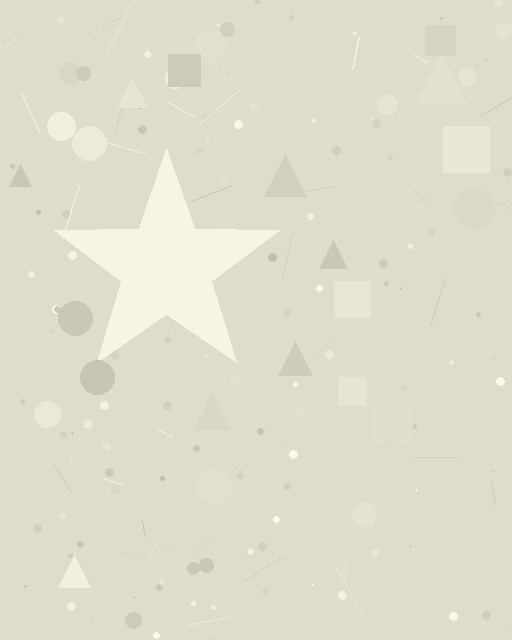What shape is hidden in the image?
A star is hidden in the image.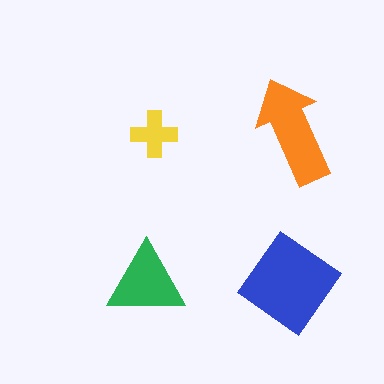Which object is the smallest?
The yellow cross.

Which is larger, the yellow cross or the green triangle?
The green triangle.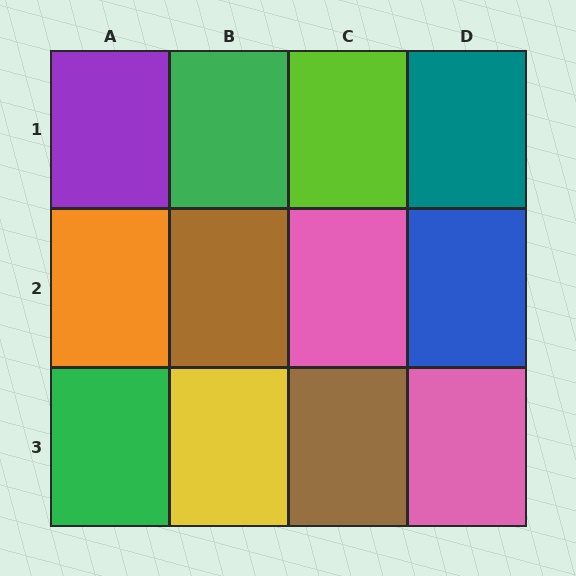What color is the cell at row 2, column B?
Brown.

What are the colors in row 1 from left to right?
Purple, green, lime, teal.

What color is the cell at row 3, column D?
Pink.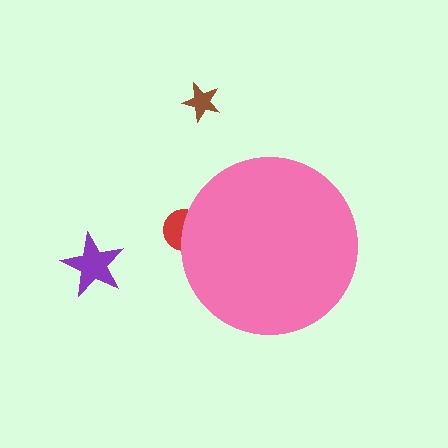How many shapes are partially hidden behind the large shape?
1 shape is partially hidden.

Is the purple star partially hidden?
No, the purple star is fully visible.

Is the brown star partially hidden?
No, the brown star is fully visible.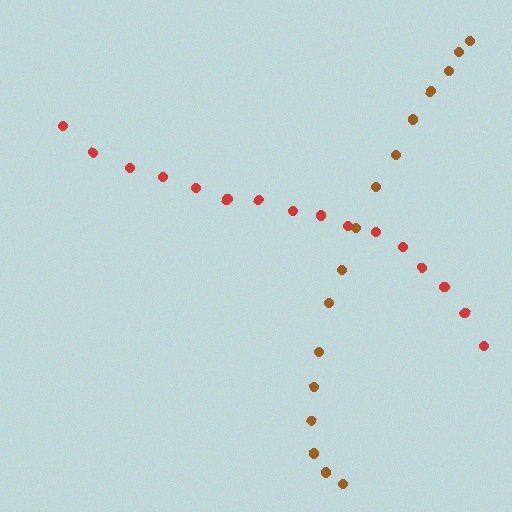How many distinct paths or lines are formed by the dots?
There are 2 distinct paths.